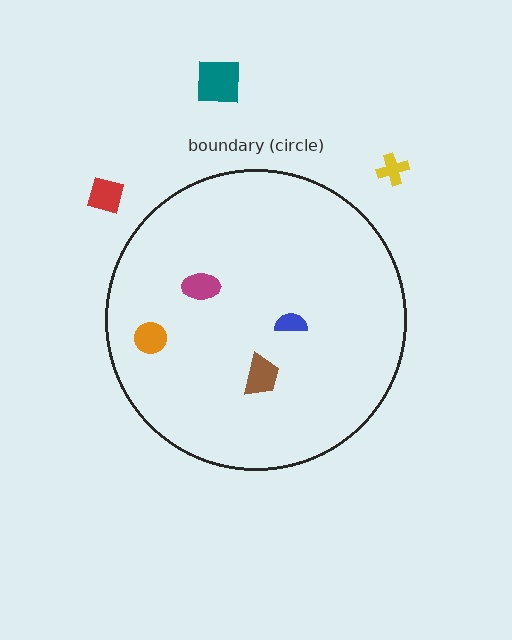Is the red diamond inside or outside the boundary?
Outside.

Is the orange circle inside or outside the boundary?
Inside.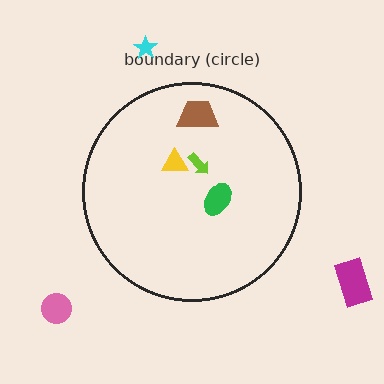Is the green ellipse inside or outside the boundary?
Inside.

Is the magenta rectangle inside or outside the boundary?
Outside.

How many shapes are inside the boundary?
4 inside, 3 outside.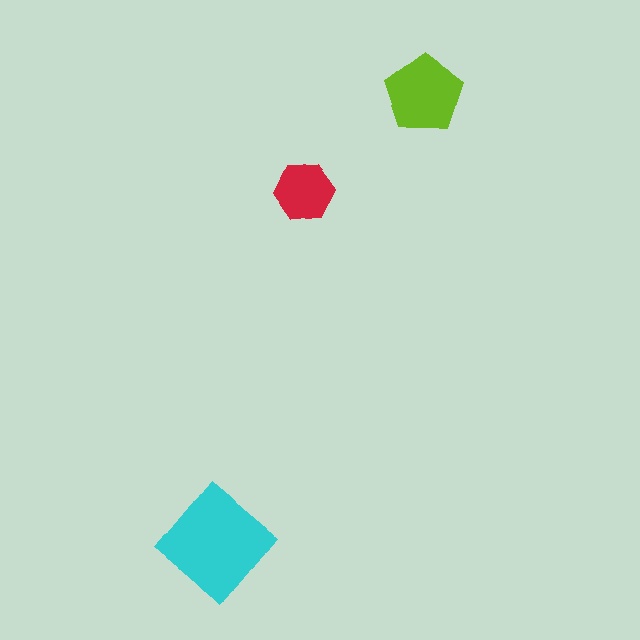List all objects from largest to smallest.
The cyan diamond, the lime pentagon, the red hexagon.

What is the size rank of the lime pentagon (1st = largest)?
2nd.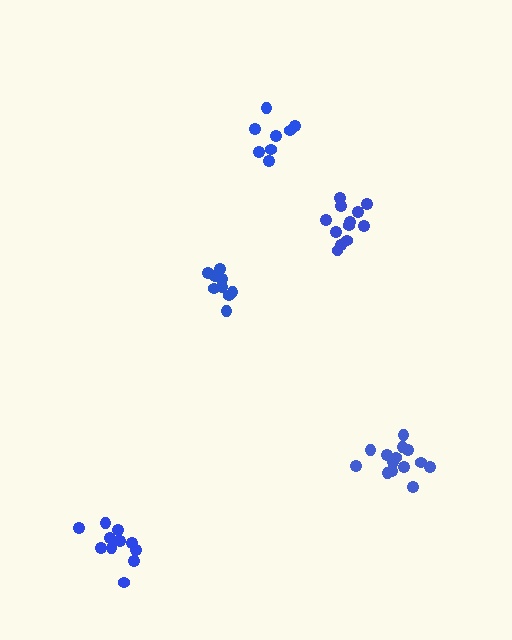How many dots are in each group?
Group 1: 14 dots, Group 2: 10 dots, Group 3: 12 dots, Group 4: 8 dots, Group 5: 11 dots (55 total).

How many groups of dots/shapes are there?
There are 5 groups.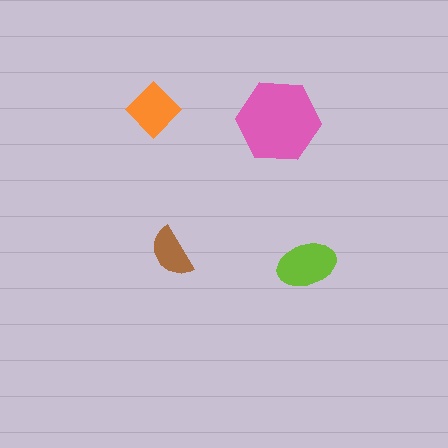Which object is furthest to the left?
The orange diamond is leftmost.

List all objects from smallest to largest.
The brown semicircle, the orange diamond, the lime ellipse, the pink hexagon.